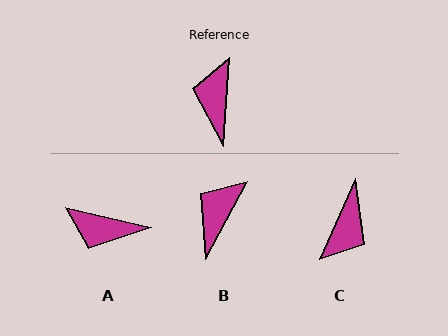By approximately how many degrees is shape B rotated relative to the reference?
Approximately 25 degrees clockwise.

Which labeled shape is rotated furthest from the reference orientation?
C, about 159 degrees away.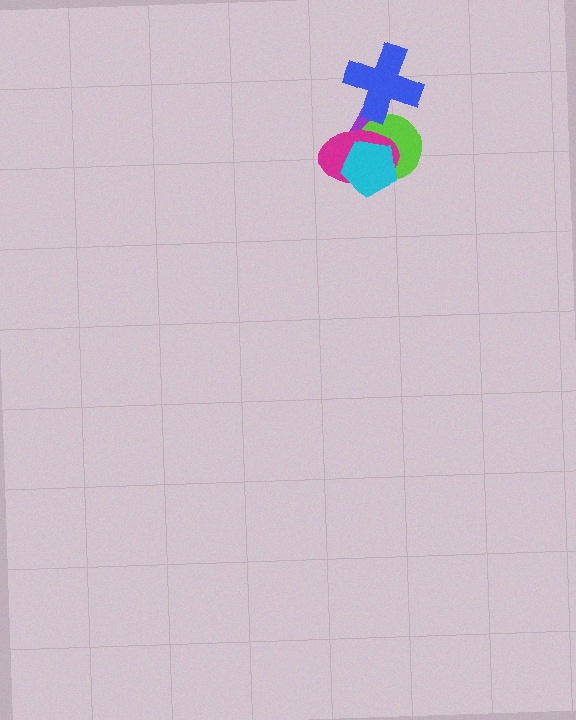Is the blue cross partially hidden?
No, no other shape covers it.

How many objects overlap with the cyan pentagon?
3 objects overlap with the cyan pentagon.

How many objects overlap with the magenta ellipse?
3 objects overlap with the magenta ellipse.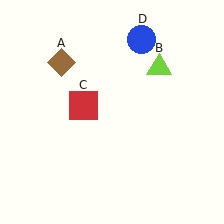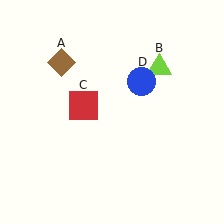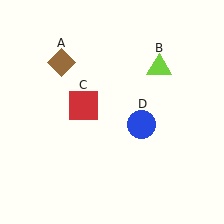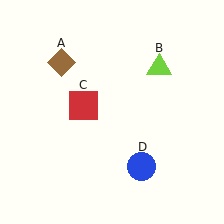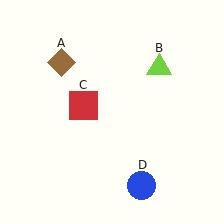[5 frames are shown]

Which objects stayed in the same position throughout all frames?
Brown diamond (object A) and lime triangle (object B) and red square (object C) remained stationary.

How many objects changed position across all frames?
1 object changed position: blue circle (object D).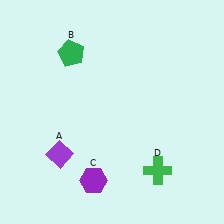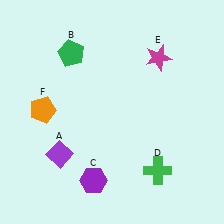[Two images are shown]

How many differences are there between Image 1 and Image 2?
There are 2 differences between the two images.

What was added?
A magenta star (E), an orange pentagon (F) were added in Image 2.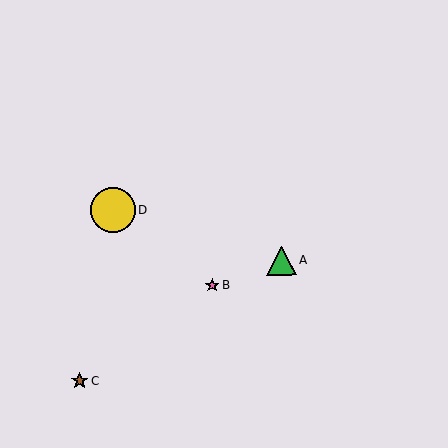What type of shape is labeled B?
Shape B is a pink star.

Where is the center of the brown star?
The center of the brown star is at (80, 381).